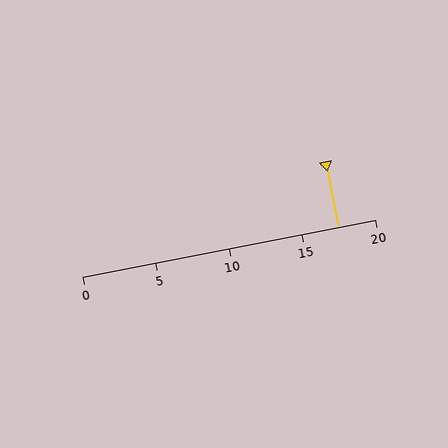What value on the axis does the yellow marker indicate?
The marker indicates approximately 17.5.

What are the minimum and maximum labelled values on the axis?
The axis runs from 0 to 20.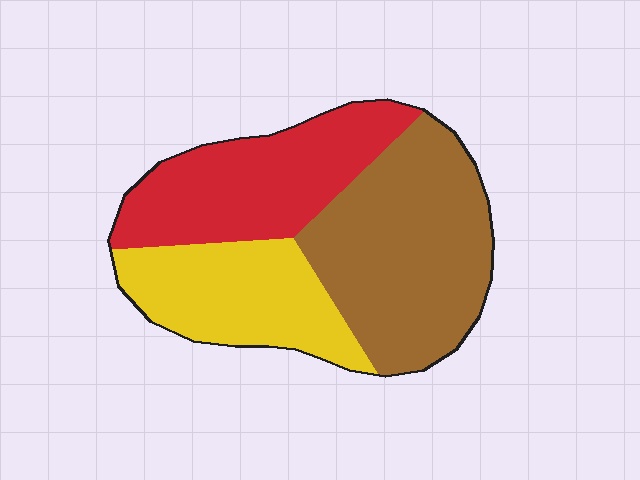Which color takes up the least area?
Yellow, at roughly 25%.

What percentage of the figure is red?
Red takes up about one third (1/3) of the figure.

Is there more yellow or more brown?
Brown.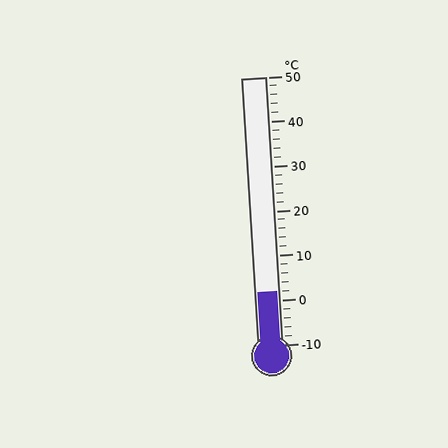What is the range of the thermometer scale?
The thermometer scale ranges from -10°C to 50°C.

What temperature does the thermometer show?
The thermometer shows approximately 2°C.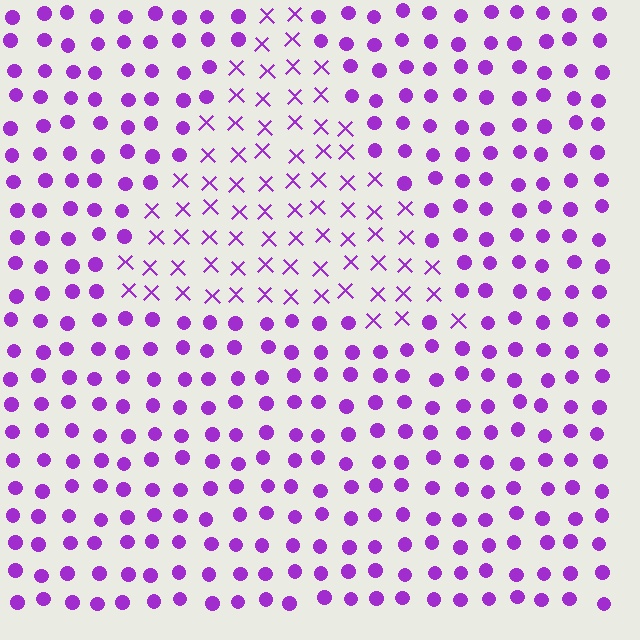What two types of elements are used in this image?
The image uses X marks inside the triangle region and circles outside it.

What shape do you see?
I see a triangle.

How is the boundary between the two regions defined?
The boundary is defined by a change in element shape: X marks inside vs. circles outside. All elements share the same color and spacing.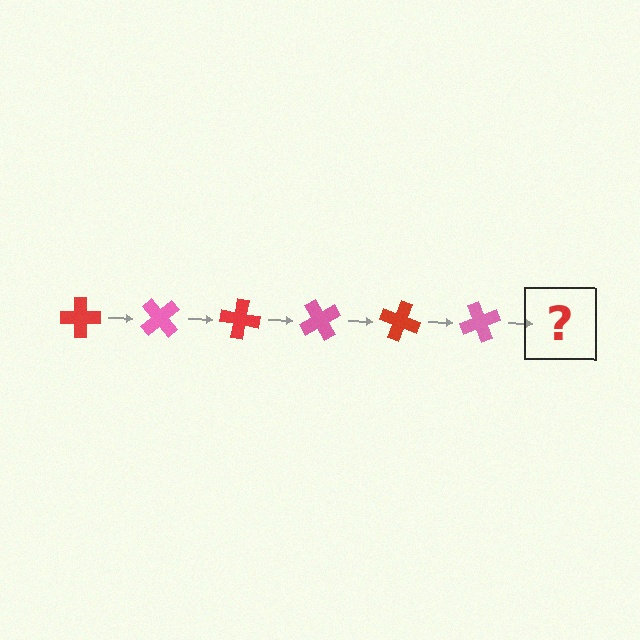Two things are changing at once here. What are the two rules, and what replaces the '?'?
The two rules are that it rotates 50 degrees each step and the color cycles through red and pink. The '?' should be a red cross, rotated 300 degrees from the start.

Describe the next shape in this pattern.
It should be a red cross, rotated 300 degrees from the start.